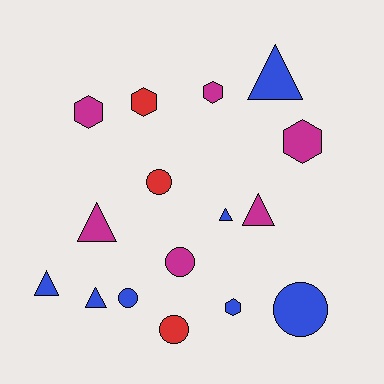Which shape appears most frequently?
Triangle, with 6 objects.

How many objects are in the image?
There are 16 objects.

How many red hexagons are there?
There is 1 red hexagon.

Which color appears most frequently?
Blue, with 7 objects.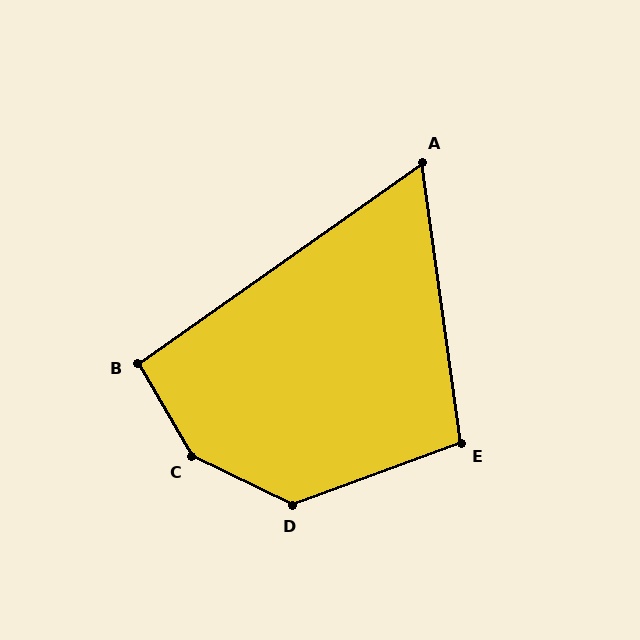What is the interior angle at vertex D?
Approximately 134 degrees (obtuse).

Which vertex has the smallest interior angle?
A, at approximately 63 degrees.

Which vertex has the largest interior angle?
C, at approximately 146 degrees.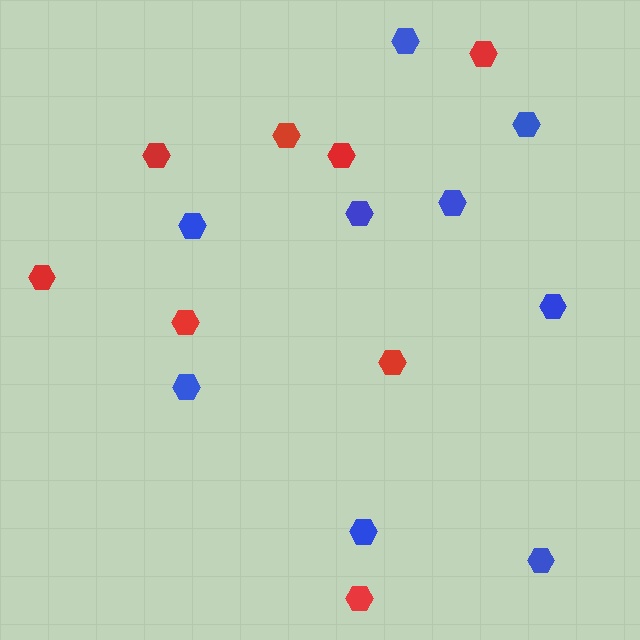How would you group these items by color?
There are 2 groups: one group of blue hexagons (9) and one group of red hexagons (8).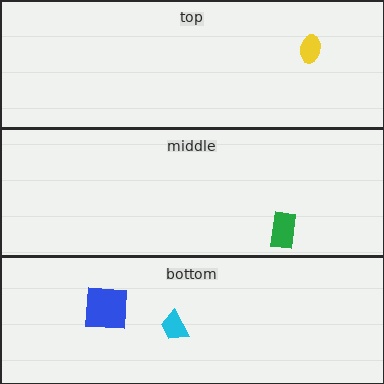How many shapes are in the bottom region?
2.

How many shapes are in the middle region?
1.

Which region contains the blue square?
The bottom region.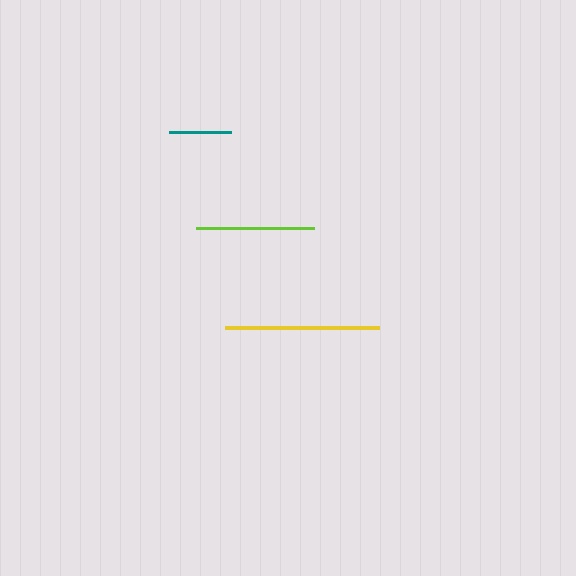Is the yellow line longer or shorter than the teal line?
The yellow line is longer than the teal line.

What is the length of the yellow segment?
The yellow segment is approximately 154 pixels long.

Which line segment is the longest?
The yellow line is the longest at approximately 154 pixels.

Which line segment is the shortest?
The teal line is the shortest at approximately 62 pixels.